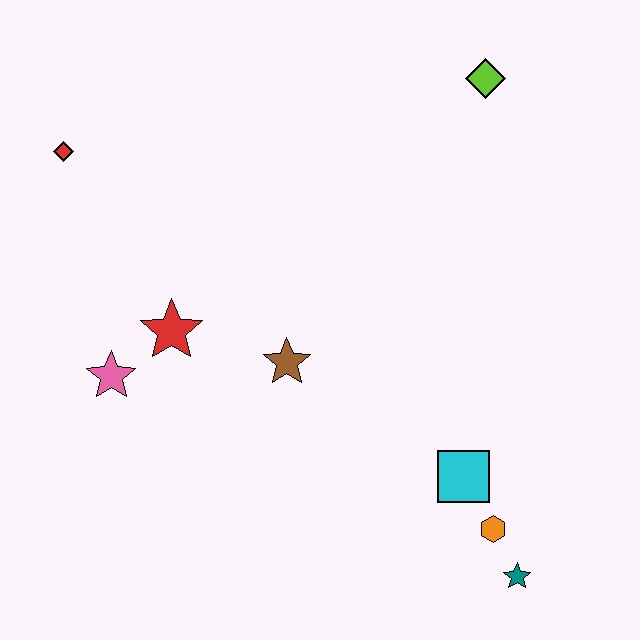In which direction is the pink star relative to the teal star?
The pink star is to the left of the teal star.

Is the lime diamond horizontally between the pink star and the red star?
No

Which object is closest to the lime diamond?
The brown star is closest to the lime diamond.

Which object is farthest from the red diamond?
The teal star is farthest from the red diamond.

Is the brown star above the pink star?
Yes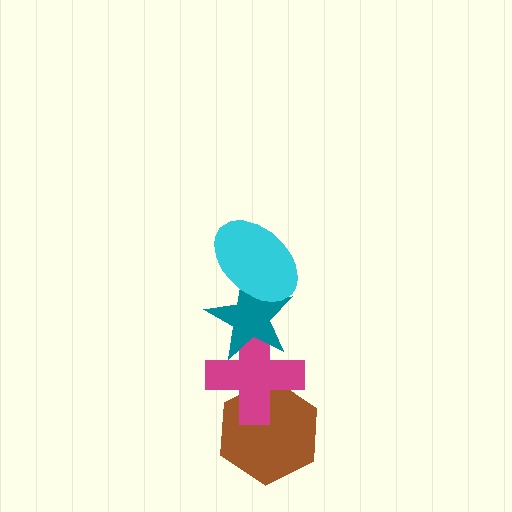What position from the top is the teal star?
The teal star is 2nd from the top.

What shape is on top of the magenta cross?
The teal star is on top of the magenta cross.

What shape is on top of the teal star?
The cyan ellipse is on top of the teal star.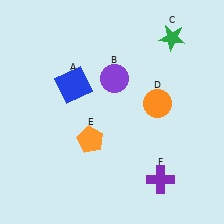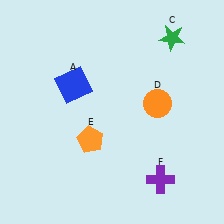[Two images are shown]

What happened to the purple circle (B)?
The purple circle (B) was removed in Image 2. It was in the top-right area of Image 1.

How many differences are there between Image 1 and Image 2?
There is 1 difference between the two images.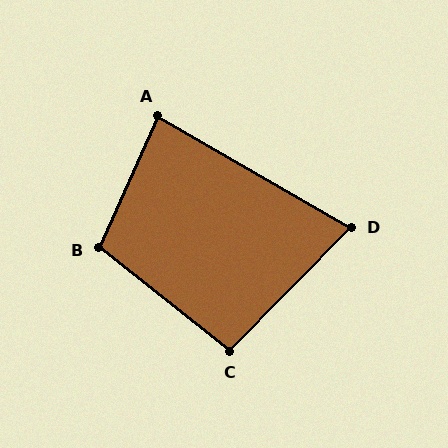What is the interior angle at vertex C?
Approximately 96 degrees (obtuse).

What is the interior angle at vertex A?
Approximately 84 degrees (acute).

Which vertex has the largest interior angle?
B, at approximately 105 degrees.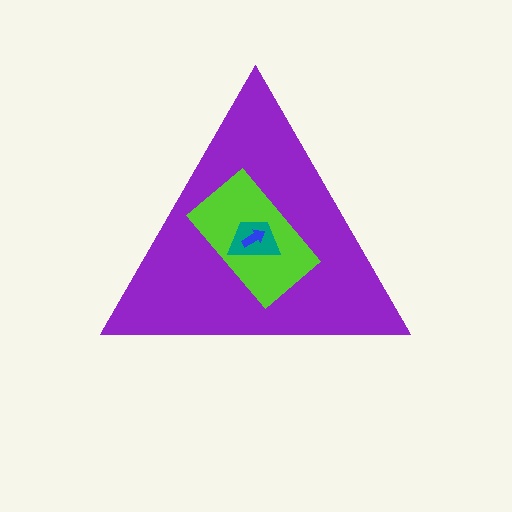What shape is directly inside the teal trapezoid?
The blue arrow.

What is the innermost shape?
The blue arrow.